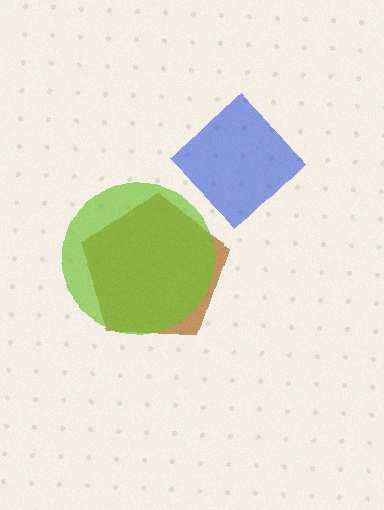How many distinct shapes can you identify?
There are 3 distinct shapes: a brown pentagon, a lime circle, a blue diamond.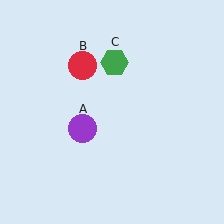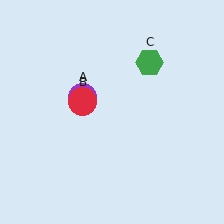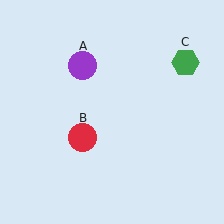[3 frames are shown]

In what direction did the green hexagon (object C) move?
The green hexagon (object C) moved right.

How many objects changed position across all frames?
3 objects changed position: purple circle (object A), red circle (object B), green hexagon (object C).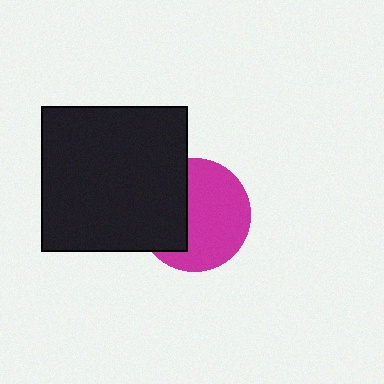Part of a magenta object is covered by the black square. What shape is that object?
It is a circle.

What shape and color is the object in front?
The object in front is a black square.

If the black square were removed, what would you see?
You would see the complete magenta circle.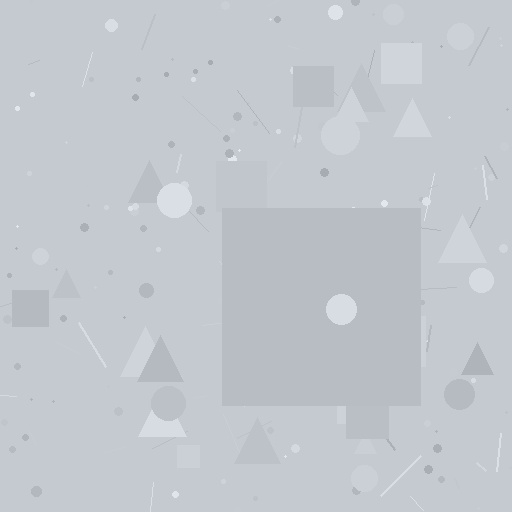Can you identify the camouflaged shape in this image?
The camouflaged shape is a square.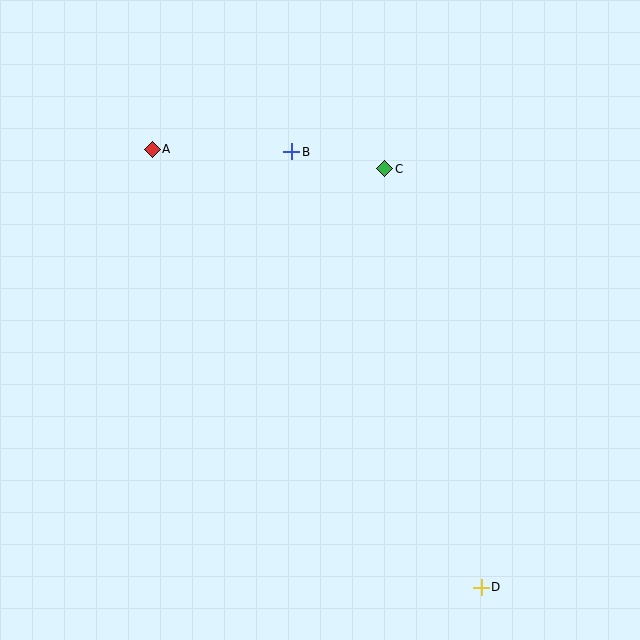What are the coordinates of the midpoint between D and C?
The midpoint between D and C is at (433, 378).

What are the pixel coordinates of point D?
Point D is at (481, 587).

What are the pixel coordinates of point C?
Point C is at (385, 169).